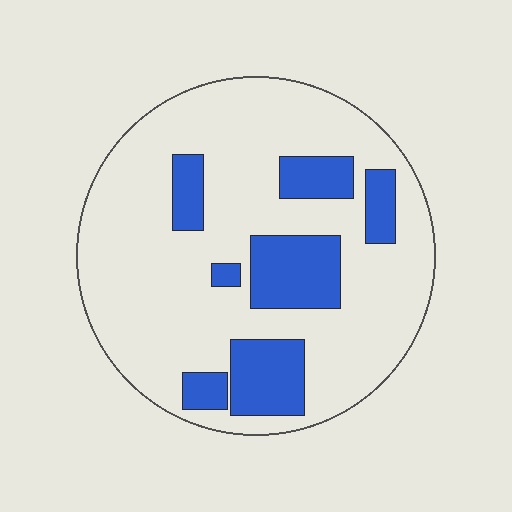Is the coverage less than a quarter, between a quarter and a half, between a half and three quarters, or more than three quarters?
Less than a quarter.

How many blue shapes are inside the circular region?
7.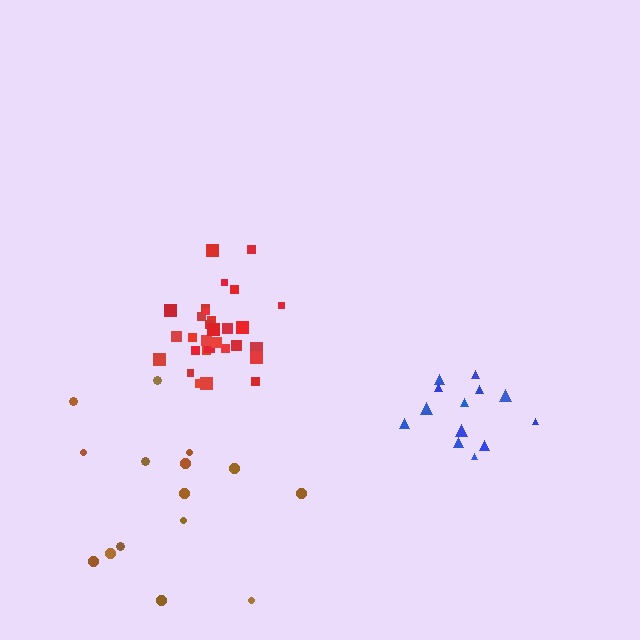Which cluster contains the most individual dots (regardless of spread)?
Red (31).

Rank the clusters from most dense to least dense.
red, blue, brown.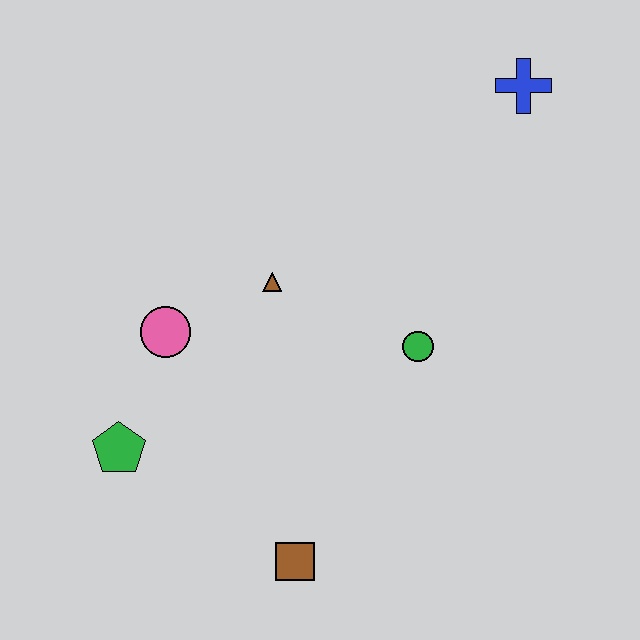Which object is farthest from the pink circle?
The blue cross is farthest from the pink circle.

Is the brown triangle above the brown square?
Yes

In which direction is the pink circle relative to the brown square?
The pink circle is above the brown square.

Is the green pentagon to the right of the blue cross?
No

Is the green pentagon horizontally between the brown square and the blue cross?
No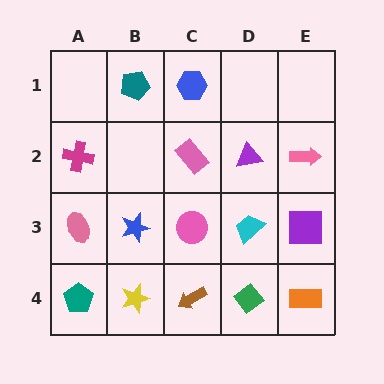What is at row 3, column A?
A pink ellipse.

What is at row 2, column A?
A magenta cross.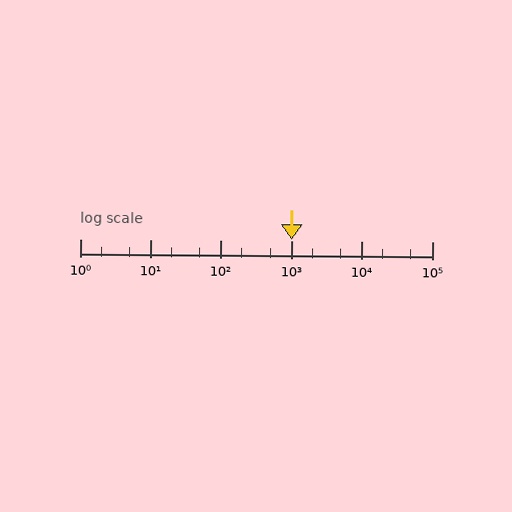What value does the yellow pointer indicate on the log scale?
The pointer indicates approximately 1000.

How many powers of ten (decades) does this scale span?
The scale spans 5 decades, from 1 to 100000.